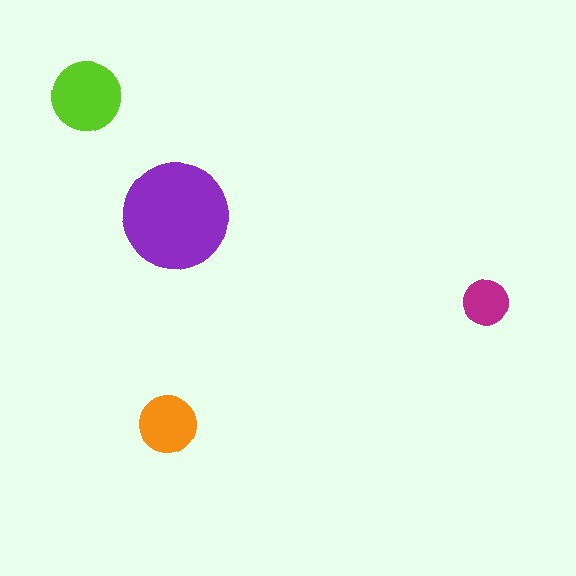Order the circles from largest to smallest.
the purple one, the lime one, the orange one, the magenta one.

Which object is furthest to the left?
The lime circle is leftmost.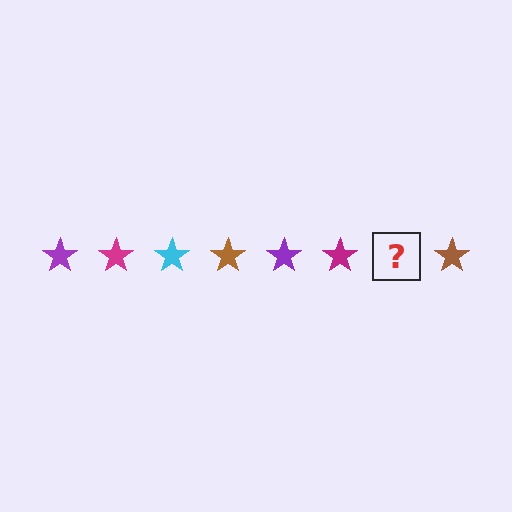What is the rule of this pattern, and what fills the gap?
The rule is that the pattern cycles through purple, magenta, cyan, brown stars. The gap should be filled with a cyan star.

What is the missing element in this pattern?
The missing element is a cyan star.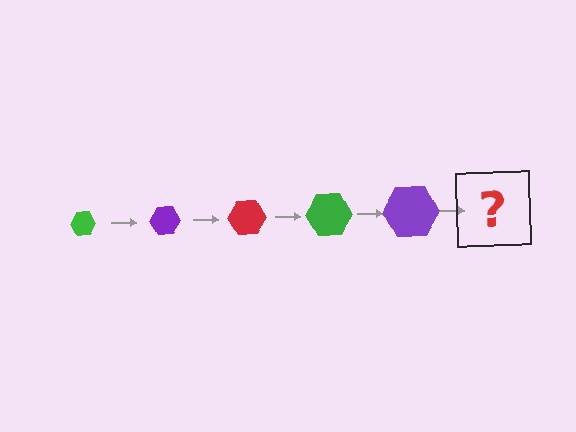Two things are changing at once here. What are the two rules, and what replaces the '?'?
The two rules are that the hexagon grows larger each step and the color cycles through green, purple, and red. The '?' should be a red hexagon, larger than the previous one.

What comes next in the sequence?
The next element should be a red hexagon, larger than the previous one.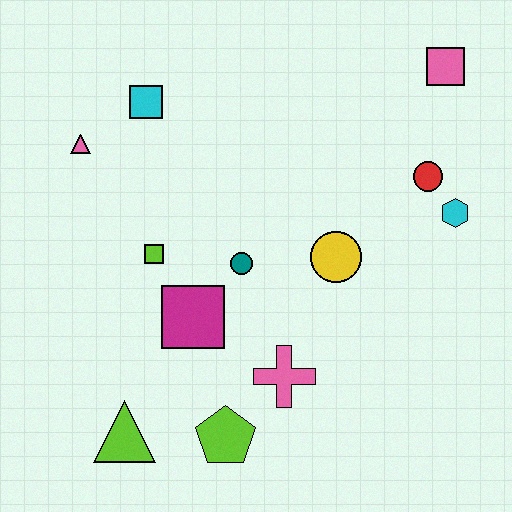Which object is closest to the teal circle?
The magenta square is closest to the teal circle.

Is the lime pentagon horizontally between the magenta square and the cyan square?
No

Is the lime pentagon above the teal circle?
No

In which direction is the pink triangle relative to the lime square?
The pink triangle is above the lime square.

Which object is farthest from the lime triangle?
The pink square is farthest from the lime triangle.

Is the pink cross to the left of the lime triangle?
No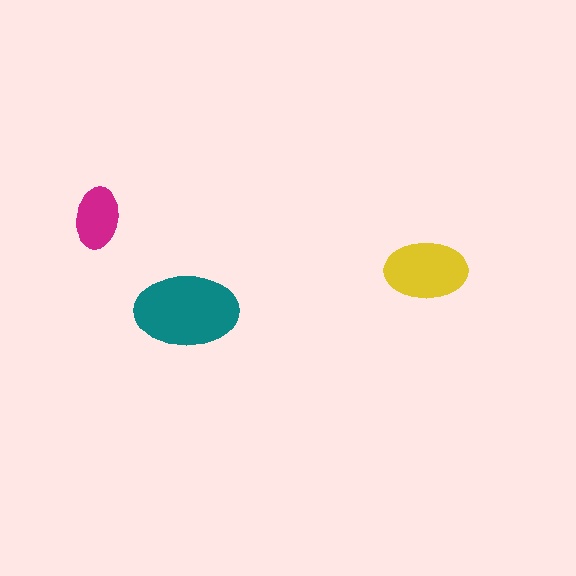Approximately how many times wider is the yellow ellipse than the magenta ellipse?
About 1.5 times wider.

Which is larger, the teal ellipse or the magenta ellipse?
The teal one.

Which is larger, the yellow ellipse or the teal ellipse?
The teal one.